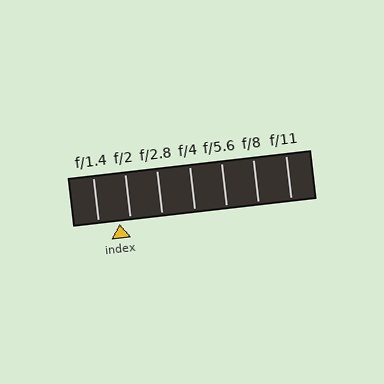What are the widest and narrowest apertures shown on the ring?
The widest aperture shown is f/1.4 and the narrowest is f/11.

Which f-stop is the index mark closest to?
The index mark is closest to f/2.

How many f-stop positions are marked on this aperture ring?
There are 7 f-stop positions marked.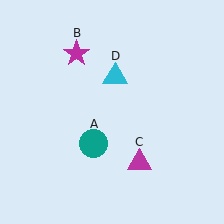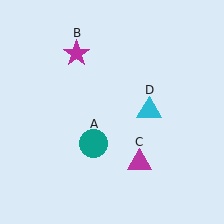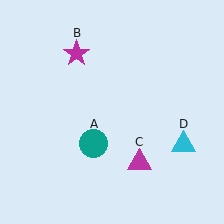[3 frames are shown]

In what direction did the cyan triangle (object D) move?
The cyan triangle (object D) moved down and to the right.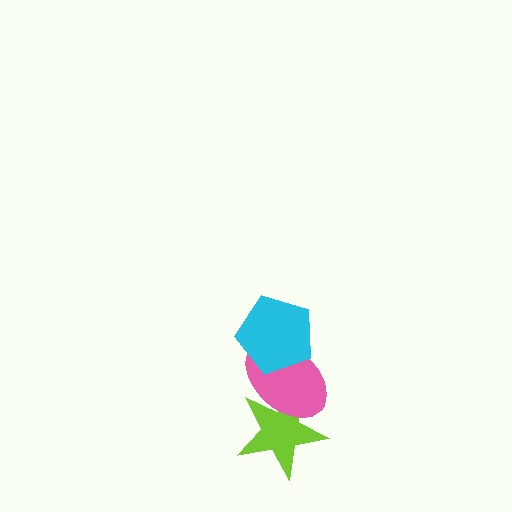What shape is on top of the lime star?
The pink ellipse is on top of the lime star.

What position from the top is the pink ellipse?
The pink ellipse is 2nd from the top.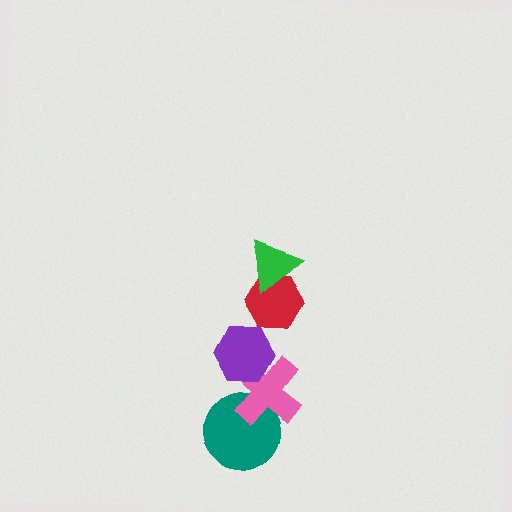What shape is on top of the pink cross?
The purple hexagon is on top of the pink cross.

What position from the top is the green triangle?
The green triangle is 1st from the top.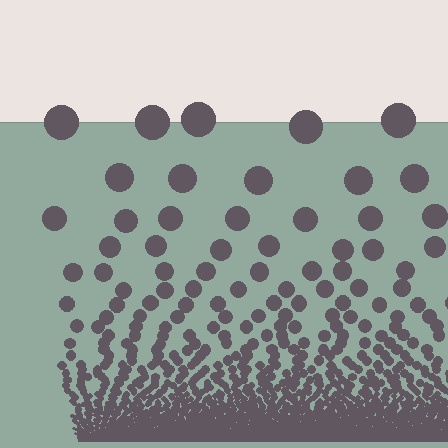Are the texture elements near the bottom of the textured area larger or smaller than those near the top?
Smaller. The gradient is inverted — elements near the bottom are smaller and denser.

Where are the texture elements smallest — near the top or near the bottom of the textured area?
Near the bottom.